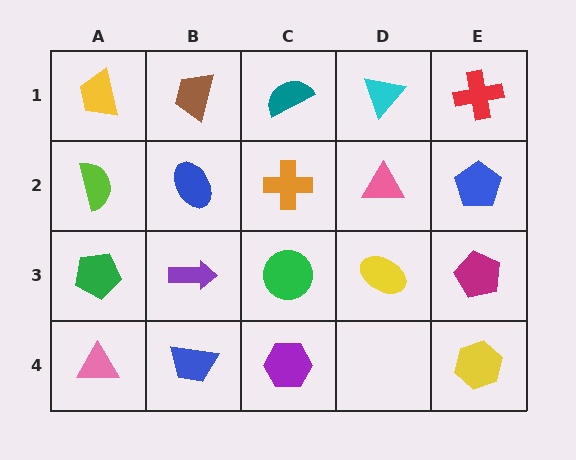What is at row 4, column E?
A yellow hexagon.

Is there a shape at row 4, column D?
No, that cell is empty.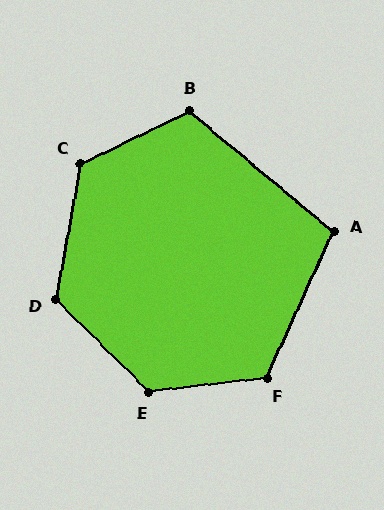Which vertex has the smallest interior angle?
A, at approximately 105 degrees.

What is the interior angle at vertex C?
Approximately 126 degrees (obtuse).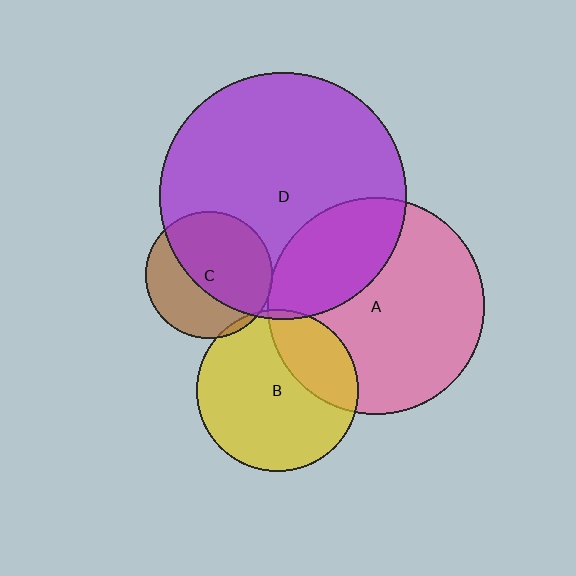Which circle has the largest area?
Circle D (purple).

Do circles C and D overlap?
Yes.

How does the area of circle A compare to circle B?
Approximately 1.8 times.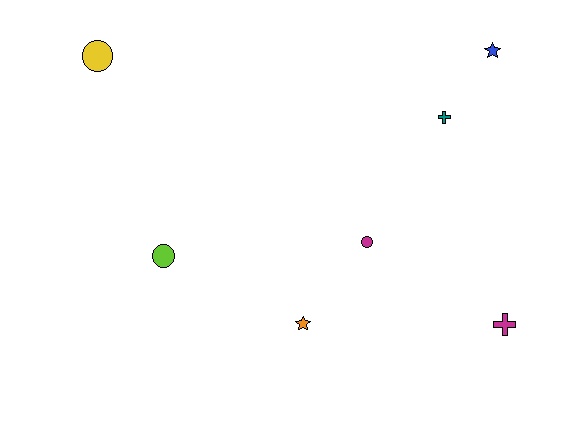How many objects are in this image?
There are 7 objects.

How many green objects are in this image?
There are no green objects.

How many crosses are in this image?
There are 2 crosses.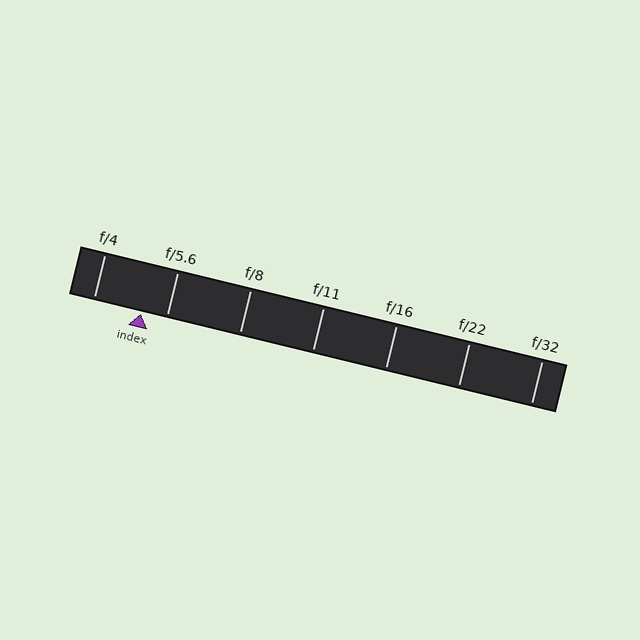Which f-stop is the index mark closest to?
The index mark is closest to f/5.6.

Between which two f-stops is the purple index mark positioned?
The index mark is between f/4 and f/5.6.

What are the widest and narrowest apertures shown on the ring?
The widest aperture shown is f/4 and the narrowest is f/32.